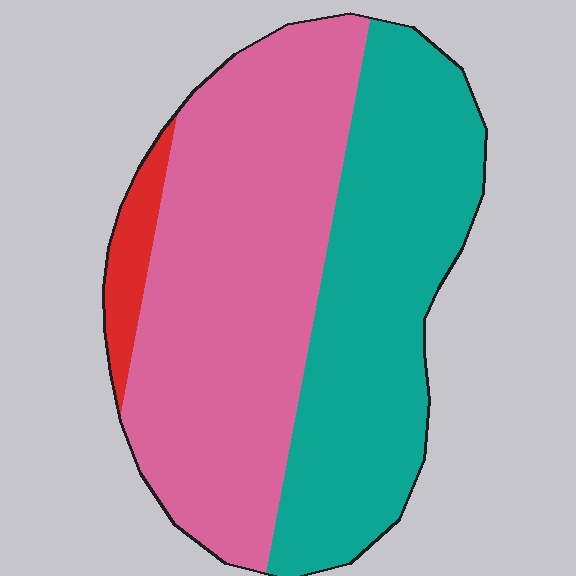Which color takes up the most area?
Pink, at roughly 55%.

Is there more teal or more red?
Teal.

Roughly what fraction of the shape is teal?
Teal covers 42% of the shape.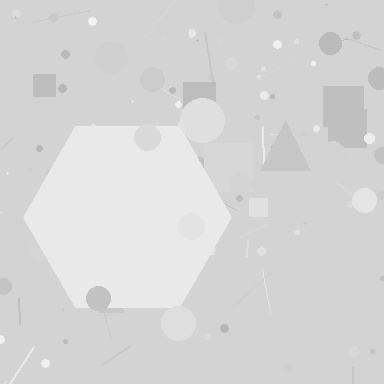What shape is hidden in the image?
A hexagon is hidden in the image.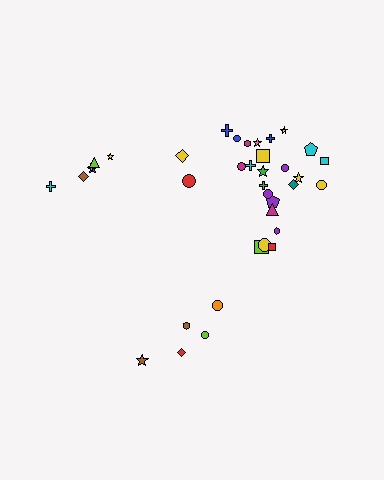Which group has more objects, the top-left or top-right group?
The top-right group.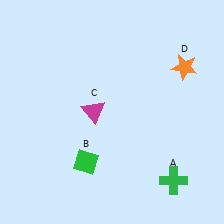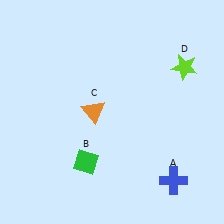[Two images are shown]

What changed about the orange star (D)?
In Image 1, D is orange. In Image 2, it changed to lime.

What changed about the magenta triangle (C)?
In Image 1, C is magenta. In Image 2, it changed to orange.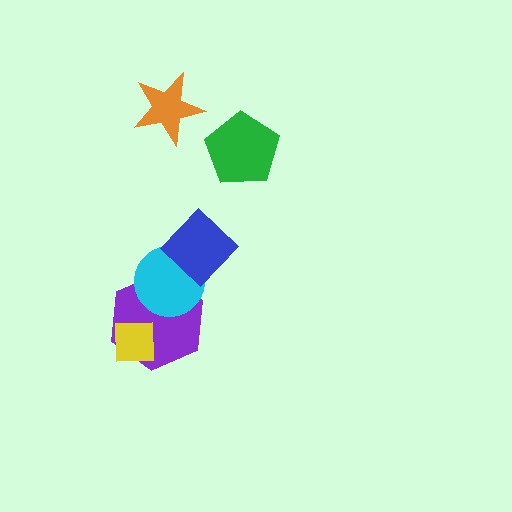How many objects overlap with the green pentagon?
0 objects overlap with the green pentagon.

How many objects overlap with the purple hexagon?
2 objects overlap with the purple hexagon.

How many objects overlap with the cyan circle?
2 objects overlap with the cyan circle.